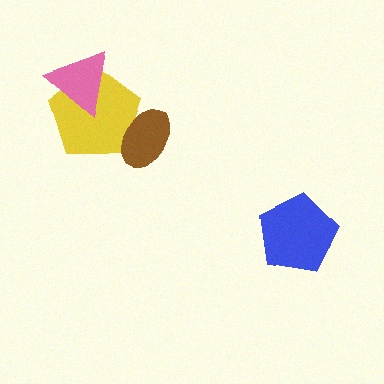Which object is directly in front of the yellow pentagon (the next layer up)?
The pink triangle is directly in front of the yellow pentagon.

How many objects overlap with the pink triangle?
1 object overlaps with the pink triangle.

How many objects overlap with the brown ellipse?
1 object overlaps with the brown ellipse.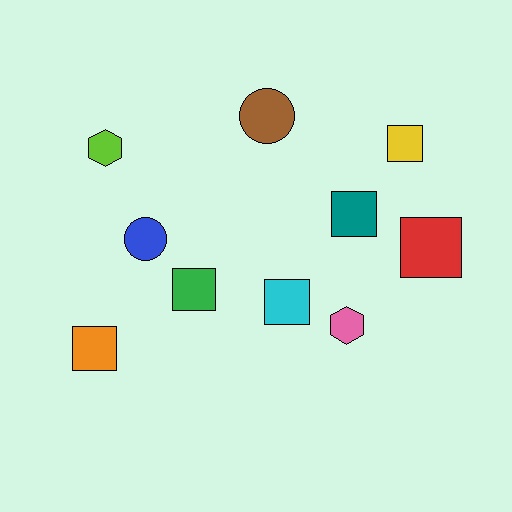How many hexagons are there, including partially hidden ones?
There are 2 hexagons.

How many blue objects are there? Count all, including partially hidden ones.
There is 1 blue object.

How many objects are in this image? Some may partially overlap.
There are 10 objects.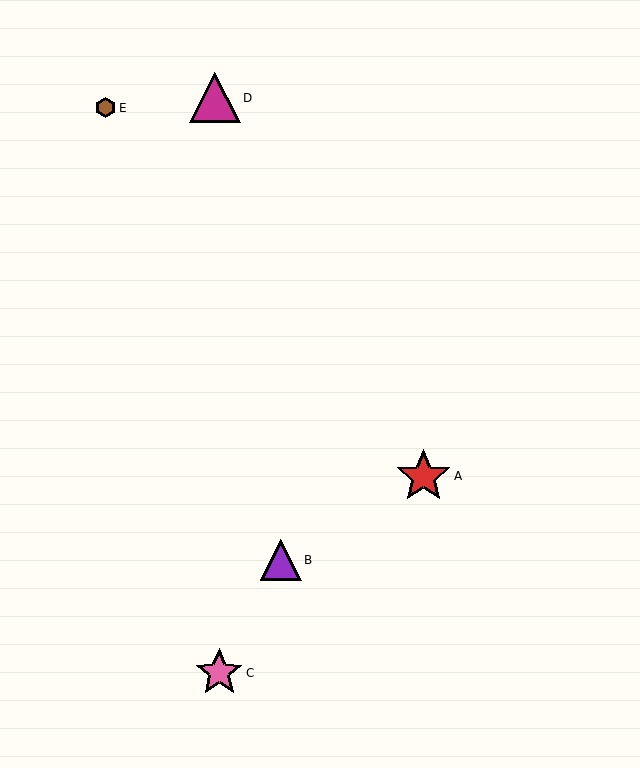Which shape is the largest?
The red star (labeled A) is the largest.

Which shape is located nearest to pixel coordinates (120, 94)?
The brown hexagon (labeled E) at (105, 108) is nearest to that location.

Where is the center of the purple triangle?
The center of the purple triangle is at (281, 560).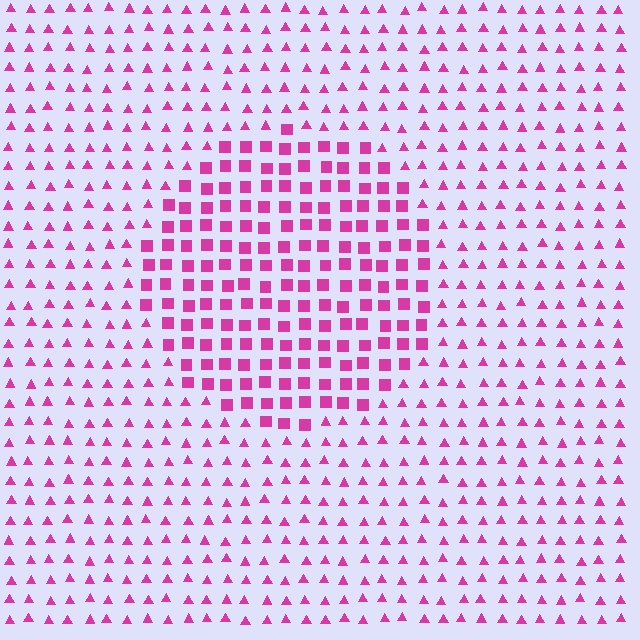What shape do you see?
I see a circle.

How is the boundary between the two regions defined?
The boundary is defined by a change in element shape: squares inside vs. triangles outside. All elements share the same color and spacing.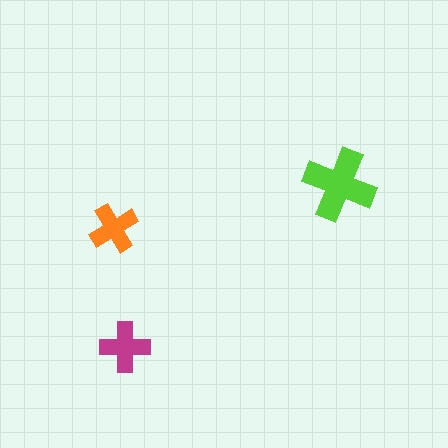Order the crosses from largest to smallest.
the lime one, the magenta one, the orange one.